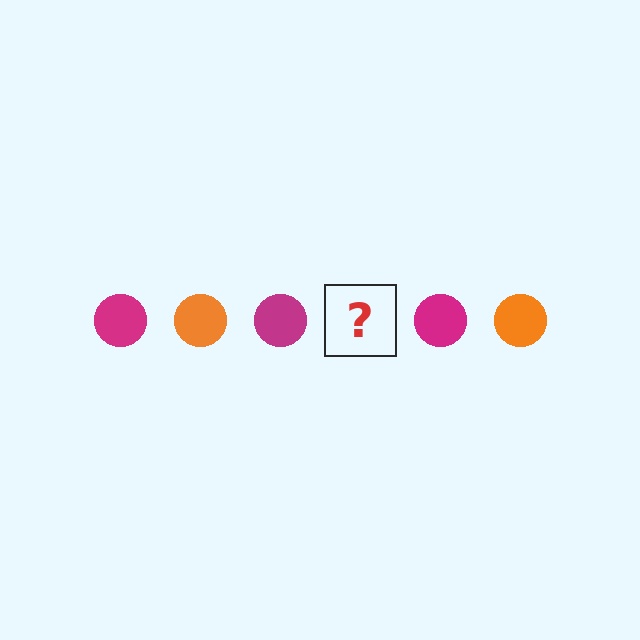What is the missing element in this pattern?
The missing element is an orange circle.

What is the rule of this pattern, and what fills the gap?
The rule is that the pattern cycles through magenta, orange circles. The gap should be filled with an orange circle.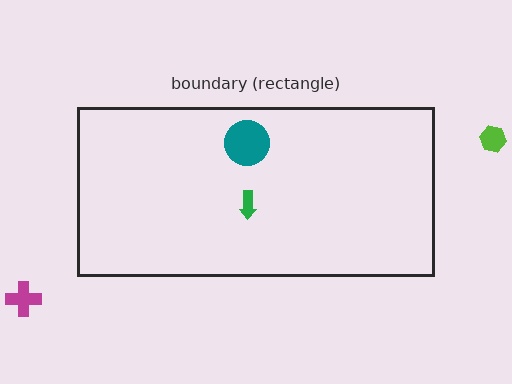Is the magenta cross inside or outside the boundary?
Outside.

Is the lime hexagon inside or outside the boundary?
Outside.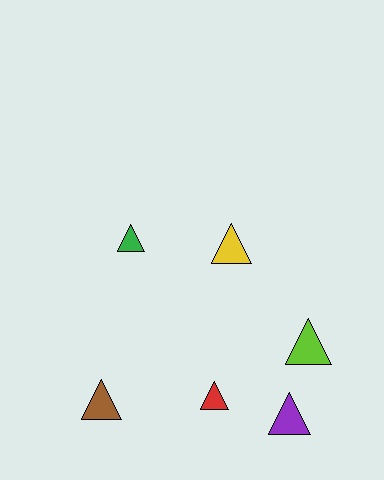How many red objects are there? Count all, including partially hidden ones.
There is 1 red object.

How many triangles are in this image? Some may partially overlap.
There are 6 triangles.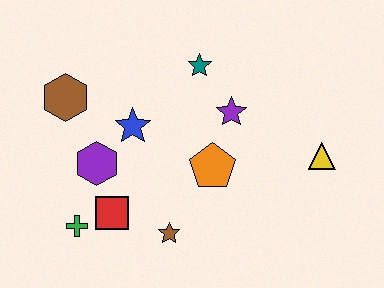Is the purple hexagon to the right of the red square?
No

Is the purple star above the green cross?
Yes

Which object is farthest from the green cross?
The yellow triangle is farthest from the green cross.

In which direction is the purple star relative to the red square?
The purple star is to the right of the red square.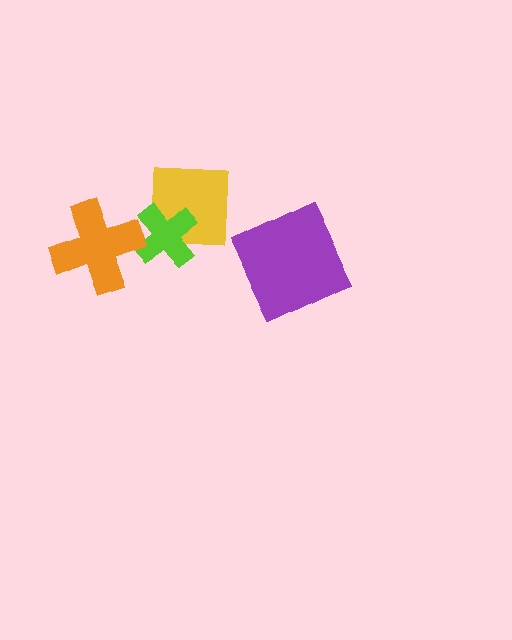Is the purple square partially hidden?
No, no other shape covers it.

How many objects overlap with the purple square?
0 objects overlap with the purple square.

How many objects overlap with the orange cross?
1 object overlaps with the orange cross.